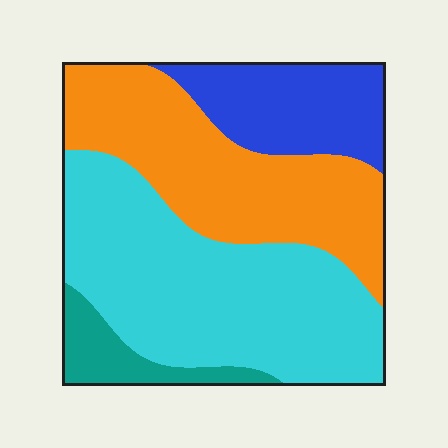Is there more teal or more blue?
Blue.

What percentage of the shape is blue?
Blue covers about 15% of the shape.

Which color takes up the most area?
Cyan, at roughly 45%.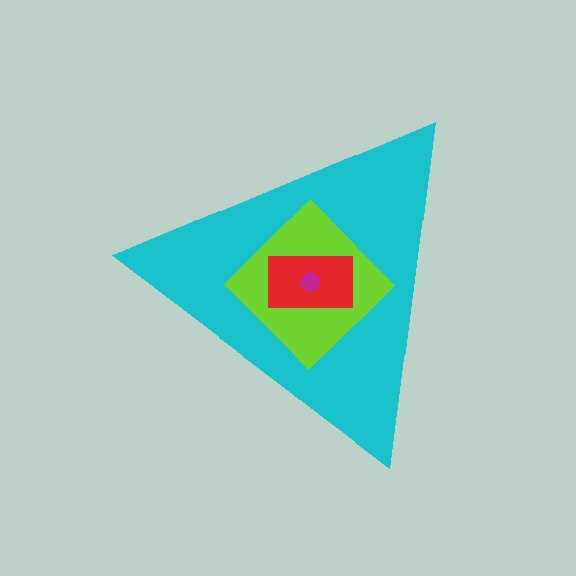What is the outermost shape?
The cyan triangle.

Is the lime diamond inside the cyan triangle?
Yes.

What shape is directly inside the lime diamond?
The red rectangle.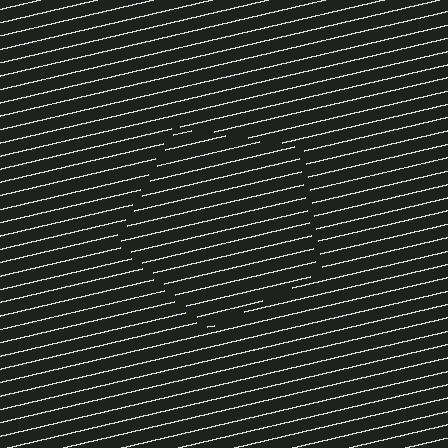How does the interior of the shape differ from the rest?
The interior of the shape contains the same grating, shifted by half a period — the contour is defined by the phase discontinuity where line-ends from the inner and outer gratings abut.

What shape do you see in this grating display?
An illusory pentagon. The interior of the shape contains the same grating, shifted by half a period — the contour is defined by the phase discontinuity where line-ends from the inner and outer gratings abut.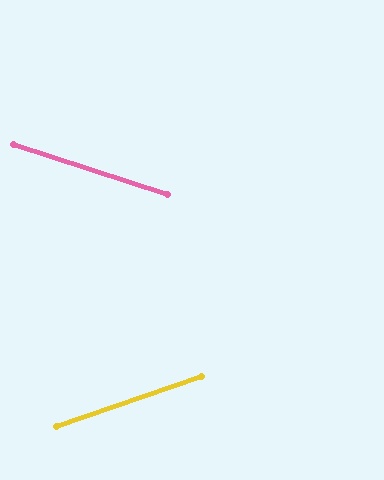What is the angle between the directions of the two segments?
Approximately 37 degrees.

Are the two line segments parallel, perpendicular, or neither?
Neither parallel nor perpendicular — they differ by about 37°.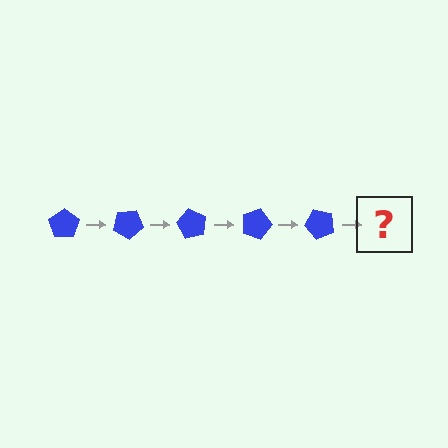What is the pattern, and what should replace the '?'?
The pattern is that the pentagon rotates 30 degrees each step. The '?' should be a blue pentagon rotated 150 degrees.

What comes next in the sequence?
The next element should be a blue pentagon rotated 150 degrees.